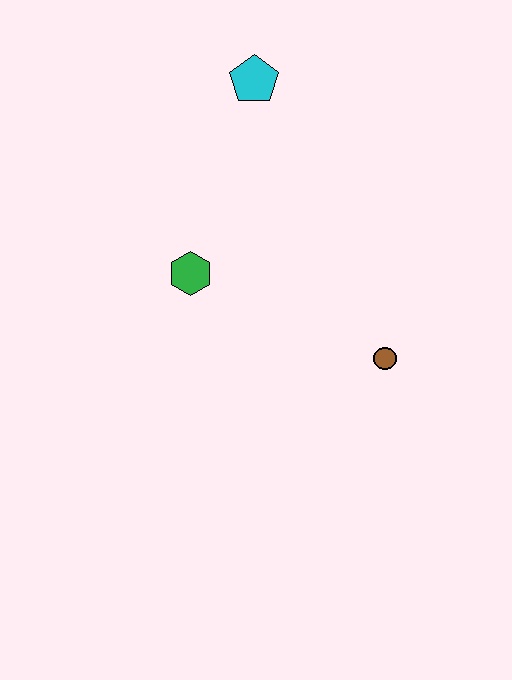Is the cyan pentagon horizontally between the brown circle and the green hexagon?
Yes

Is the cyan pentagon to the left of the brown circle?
Yes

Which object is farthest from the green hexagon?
The brown circle is farthest from the green hexagon.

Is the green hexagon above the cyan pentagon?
No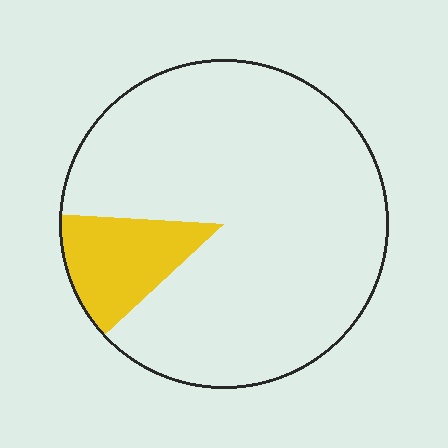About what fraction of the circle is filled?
About one eighth (1/8).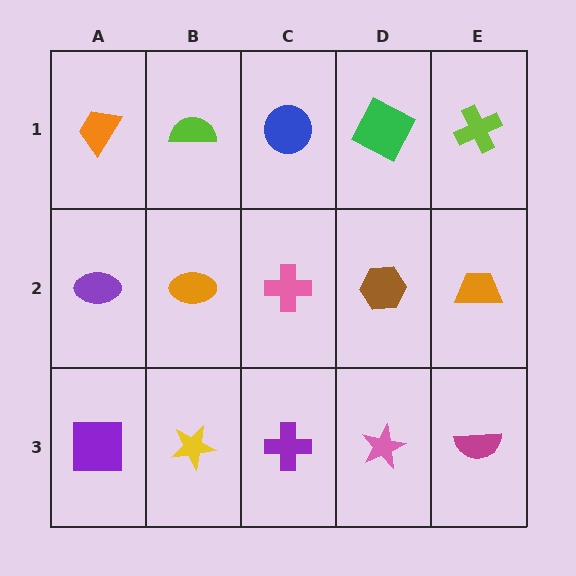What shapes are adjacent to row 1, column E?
An orange trapezoid (row 2, column E), a green square (row 1, column D).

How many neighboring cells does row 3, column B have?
3.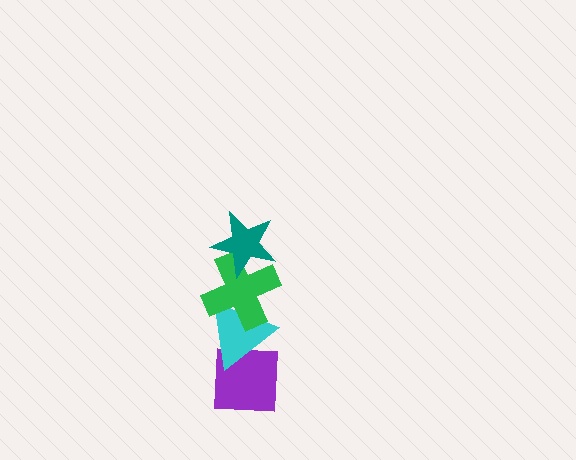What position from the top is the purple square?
The purple square is 4th from the top.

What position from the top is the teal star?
The teal star is 1st from the top.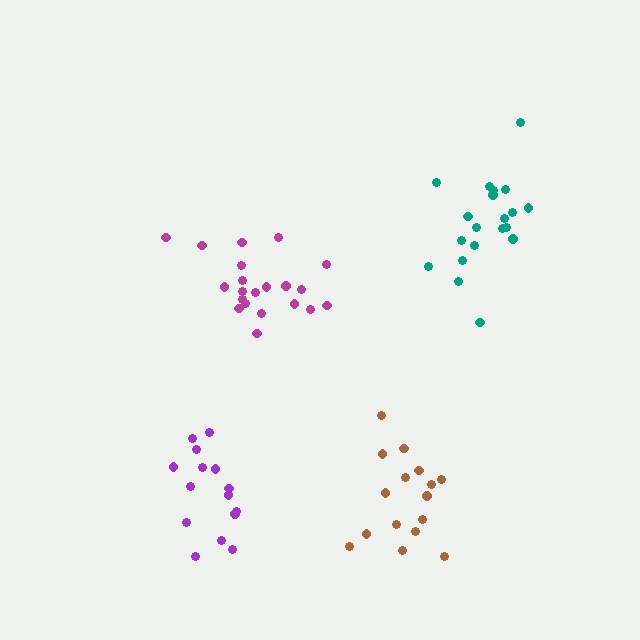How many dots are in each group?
Group 1: 16 dots, Group 2: 20 dots, Group 3: 21 dots, Group 4: 15 dots (72 total).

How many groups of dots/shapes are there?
There are 4 groups.